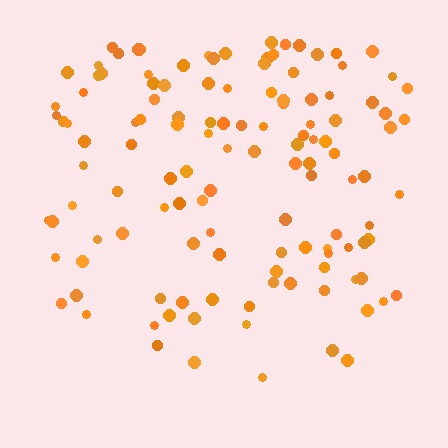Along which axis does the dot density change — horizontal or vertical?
Vertical.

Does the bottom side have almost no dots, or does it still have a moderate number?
Still a moderate number, just noticeably fewer than the top.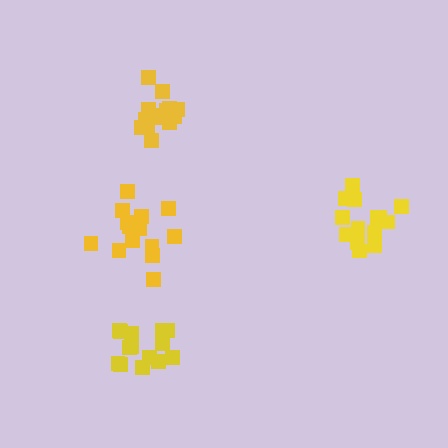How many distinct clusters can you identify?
There are 4 distinct clusters.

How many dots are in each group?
Group 1: 14 dots, Group 2: 14 dots, Group 3: 15 dots, Group 4: 14 dots (57 total).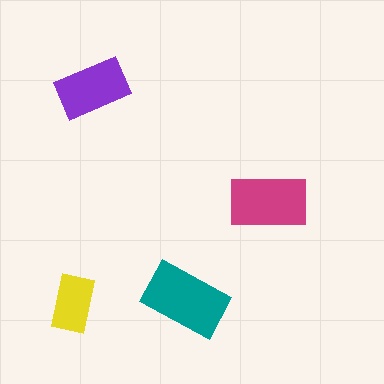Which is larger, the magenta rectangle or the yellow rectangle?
The magenta one.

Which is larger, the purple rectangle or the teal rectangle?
The teal one.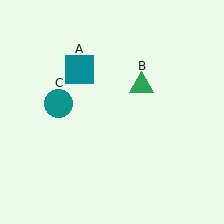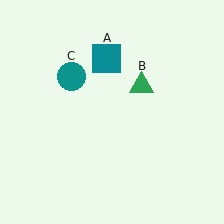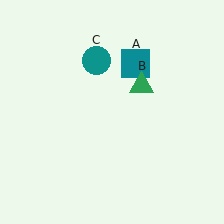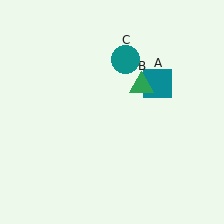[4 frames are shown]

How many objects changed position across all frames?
2 objects changed position: teal square (object A), teal circle (object C).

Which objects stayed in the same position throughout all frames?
Green triangle (object B) remained stationary.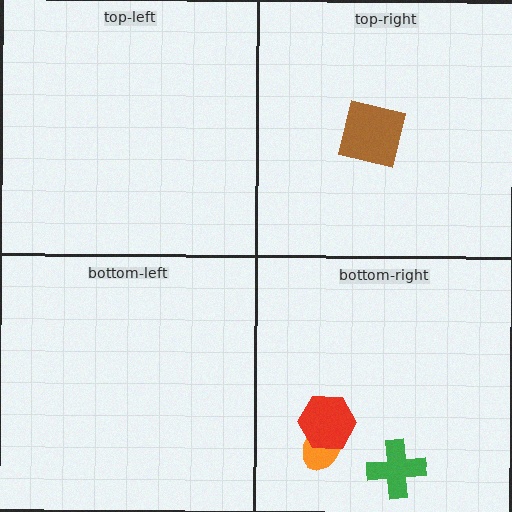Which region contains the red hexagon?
The bottom-right region.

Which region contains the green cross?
The bottom-right region.